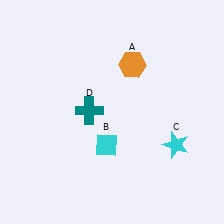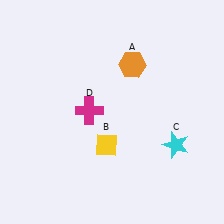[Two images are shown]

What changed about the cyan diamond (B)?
In Image 1, B is cyan. In Image 2, it changed to yellow.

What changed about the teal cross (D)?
In Image 1, D is teal. In Image 2, it changed to magenta.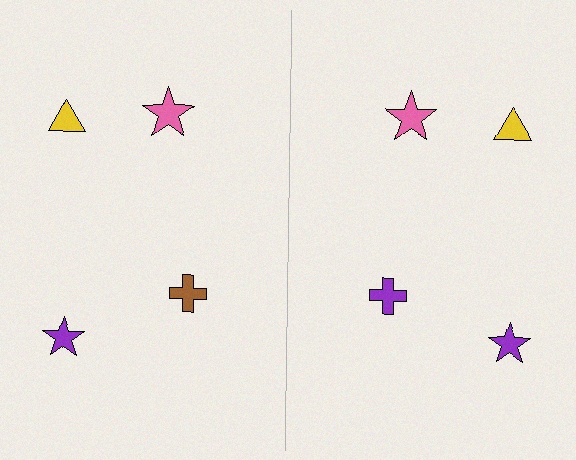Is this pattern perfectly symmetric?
No, the pattern is not perfectly symmetric. The purple cross on the right side breaks the symmetry — its mirror counterpart is brown.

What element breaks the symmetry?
The purple cross on the right side breaks the symmetry — its mirror counterpart is brown.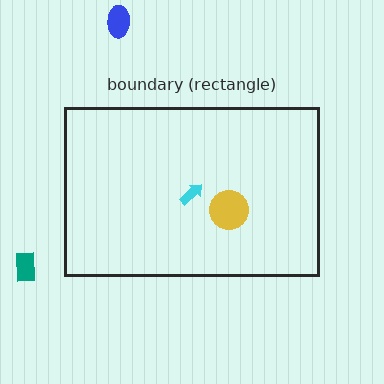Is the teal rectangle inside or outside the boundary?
Outside.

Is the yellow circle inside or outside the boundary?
Inside.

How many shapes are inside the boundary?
2 inside, 2 outside.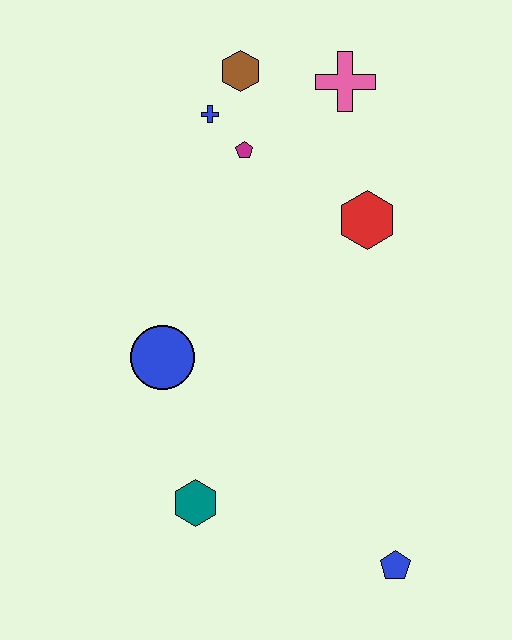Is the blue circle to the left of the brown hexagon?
Yes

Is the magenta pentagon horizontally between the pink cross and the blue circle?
Yes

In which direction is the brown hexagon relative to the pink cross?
The brown hexagon is to the left of the pink cross.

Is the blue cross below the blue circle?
No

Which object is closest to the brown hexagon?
The blue cross is closest to the brown hexagon.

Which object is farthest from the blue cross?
The blue pentagon is farthest from the blue cross.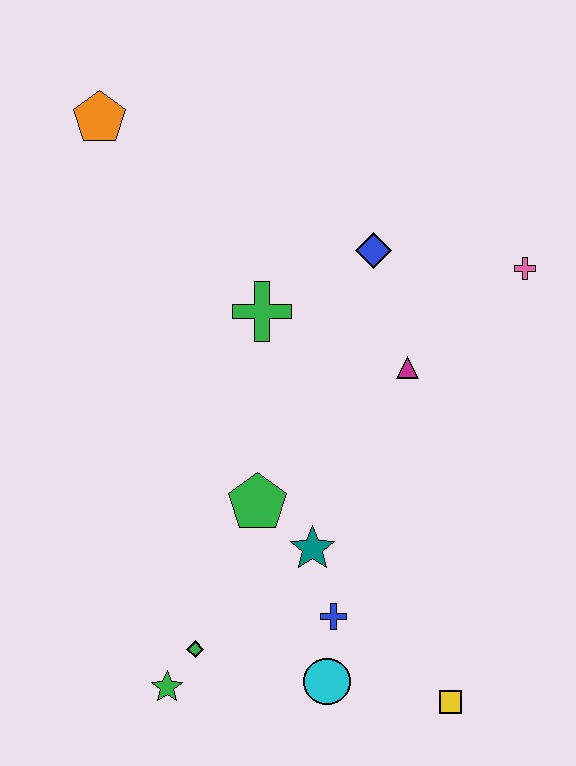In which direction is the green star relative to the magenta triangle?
The green star is below the magenta triangle.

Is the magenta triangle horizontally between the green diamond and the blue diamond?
No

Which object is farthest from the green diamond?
The orange pentagon is farthest from the green diamond.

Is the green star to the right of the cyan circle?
No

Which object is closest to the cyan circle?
The blue cross is closest to the cyan circle.